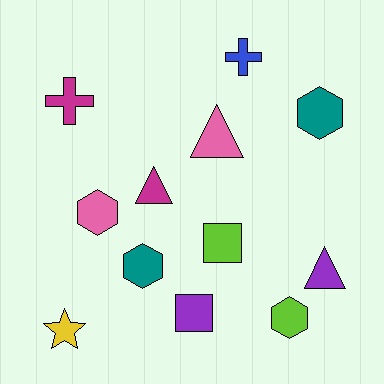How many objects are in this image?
There are 12 objects.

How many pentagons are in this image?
There are no pentagons.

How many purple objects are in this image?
There are 2 purple objects.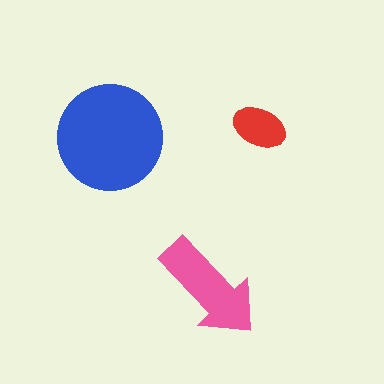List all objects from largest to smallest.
The blue circle, the pink arrow, the red ellipse.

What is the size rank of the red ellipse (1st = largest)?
3rd.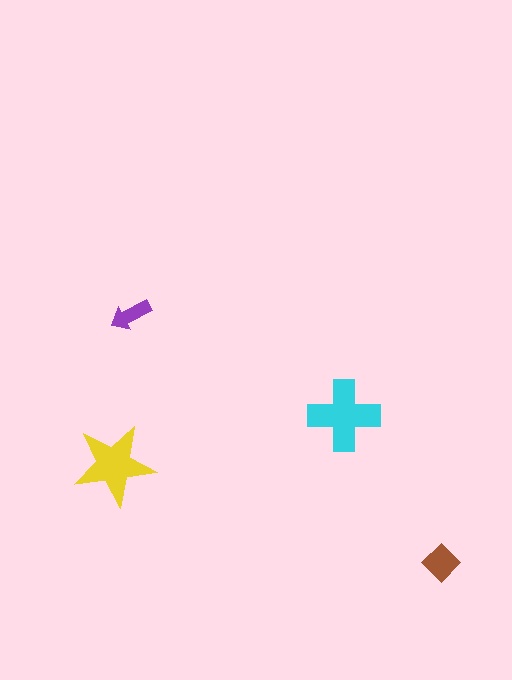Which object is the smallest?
The purple arrow.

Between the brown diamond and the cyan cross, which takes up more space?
The cyan cross.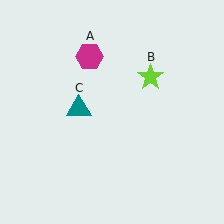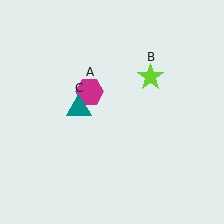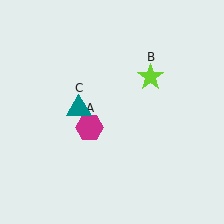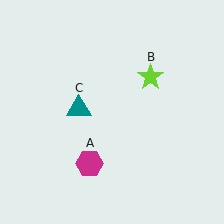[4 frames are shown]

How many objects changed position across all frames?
1 object changed position: magenta hexagon (object A).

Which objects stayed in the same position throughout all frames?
Lime star (object B) and teal triangle (object C) remained stationary.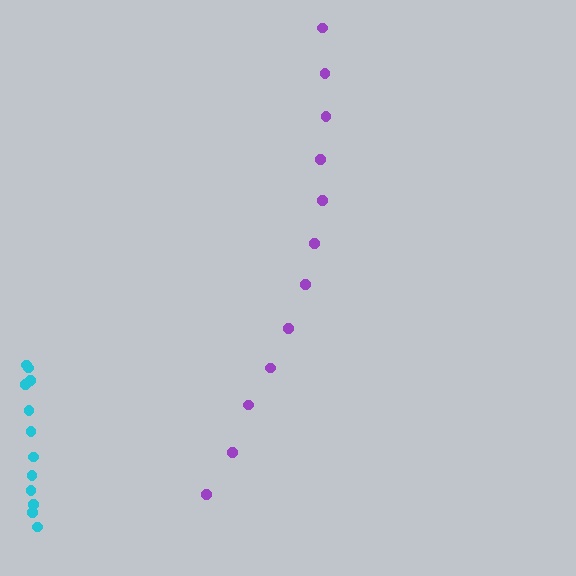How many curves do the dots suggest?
There are 2 distinct paths.